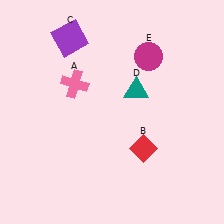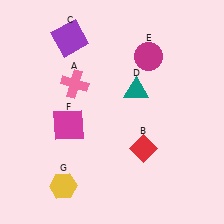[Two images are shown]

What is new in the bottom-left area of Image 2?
A magenta square (F) was added in the bottom-left area of Image 2.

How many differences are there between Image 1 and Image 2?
There are 2 differences between the two images.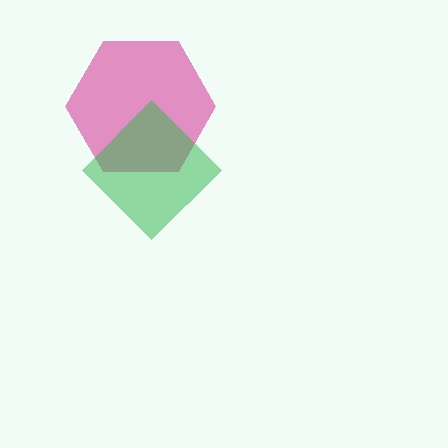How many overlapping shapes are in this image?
There are 2 overlapping shapes in the image.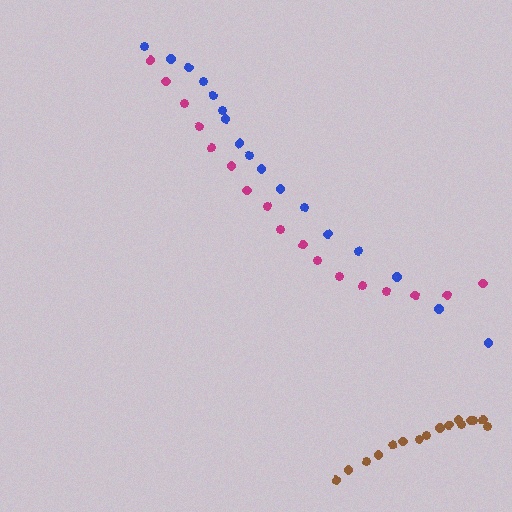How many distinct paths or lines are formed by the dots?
There are 3 distinct paths.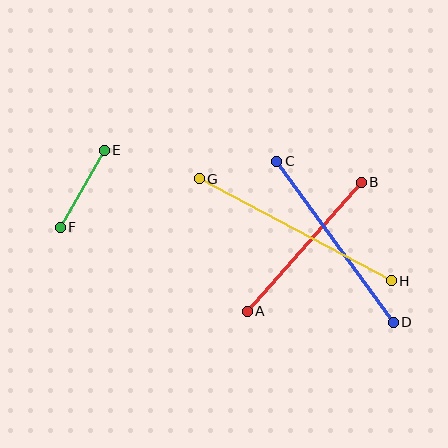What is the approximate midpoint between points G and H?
The midpoint is at approximately (295, 230) pixels.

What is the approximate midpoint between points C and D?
The midpoint is at approximately (335, 242) pixels.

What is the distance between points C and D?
The distance is approximately 198 pixels.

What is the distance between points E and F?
The distance is approximately 89 pixels.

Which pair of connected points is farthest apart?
Points G and H are farthest apart.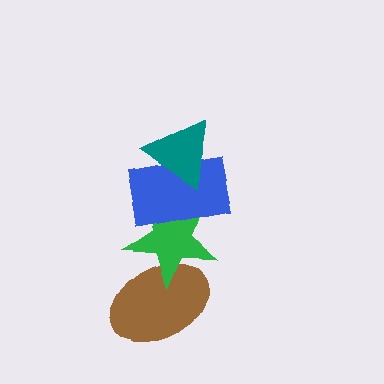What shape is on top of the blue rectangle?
The teal triangle is on top of the blue rectangle.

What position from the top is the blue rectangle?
The blue rectangle is 2nd from the top.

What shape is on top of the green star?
The blue rectangle is on top of the green star.